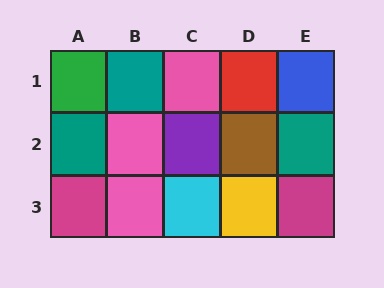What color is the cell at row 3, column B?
Pink.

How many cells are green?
1 cell is green.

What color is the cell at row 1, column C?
Pink.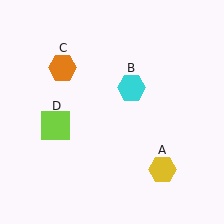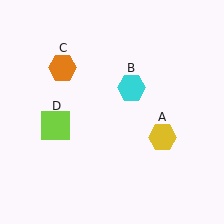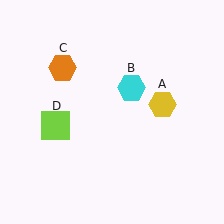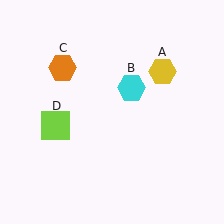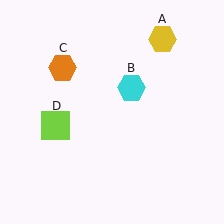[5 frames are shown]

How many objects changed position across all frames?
1 object changed position: yellow hexagon (object A).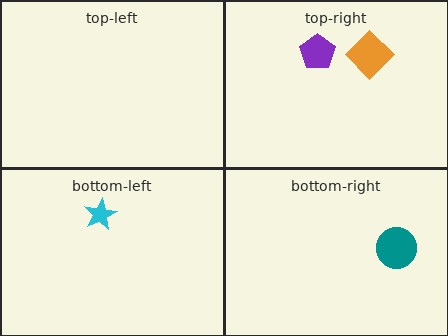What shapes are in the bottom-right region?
The teal circle.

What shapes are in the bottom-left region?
The cyan star.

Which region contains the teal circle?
The bottom-right region.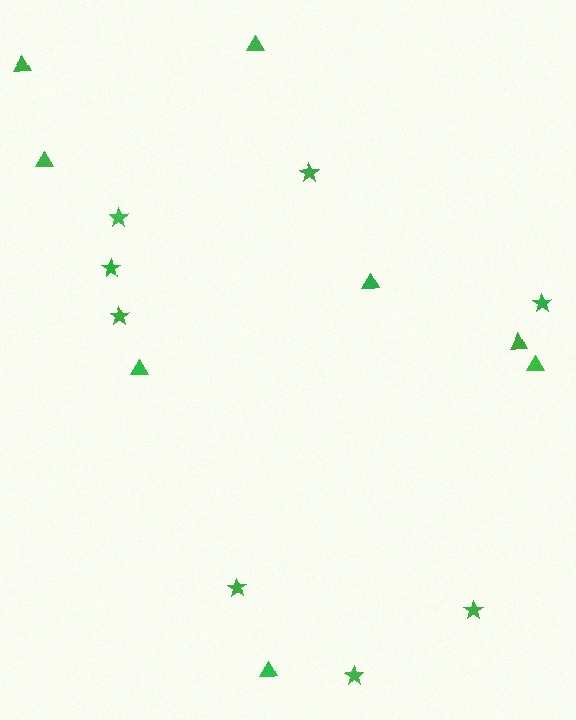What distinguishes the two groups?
There are 2 groups: one group of triangles (8) and one group of stars (8).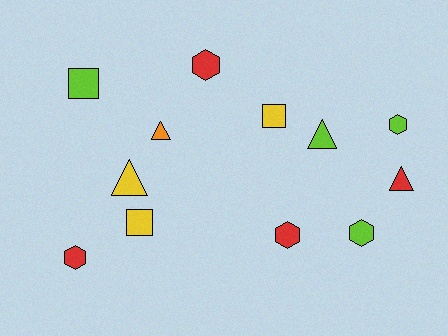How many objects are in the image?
There are 12 objects.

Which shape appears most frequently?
Hexagon, with 5 objects.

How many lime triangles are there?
There is 1 lime triangle.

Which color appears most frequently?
Lime, with 4 objects.